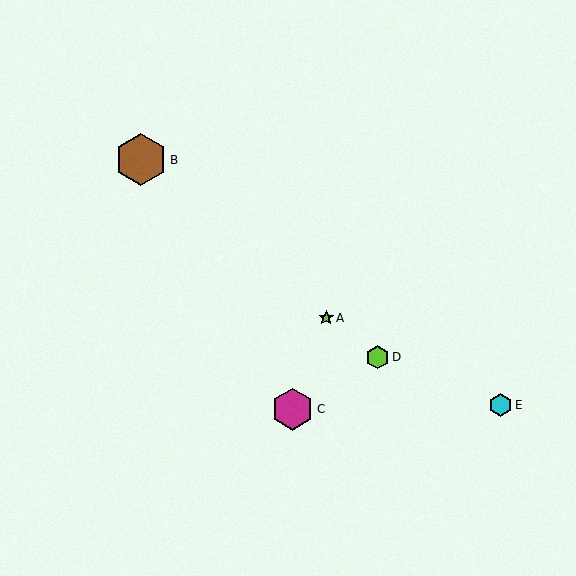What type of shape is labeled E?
Shape E is a cyan hexagon.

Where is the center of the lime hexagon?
The center of the lime hexagon is at (378, 357).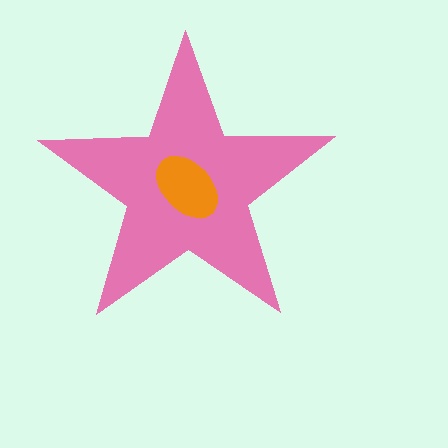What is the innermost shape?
The orange ellipse.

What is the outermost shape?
The pink star.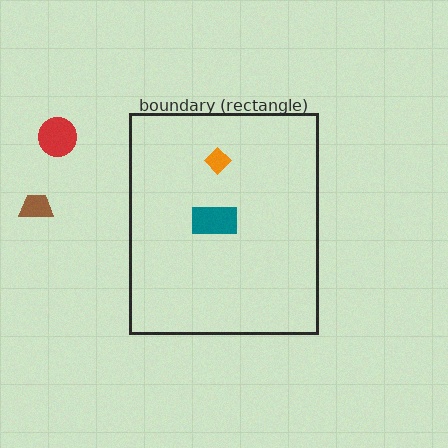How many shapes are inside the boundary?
2 inside, 2 outside.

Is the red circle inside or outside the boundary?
Outside.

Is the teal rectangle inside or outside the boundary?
Inside.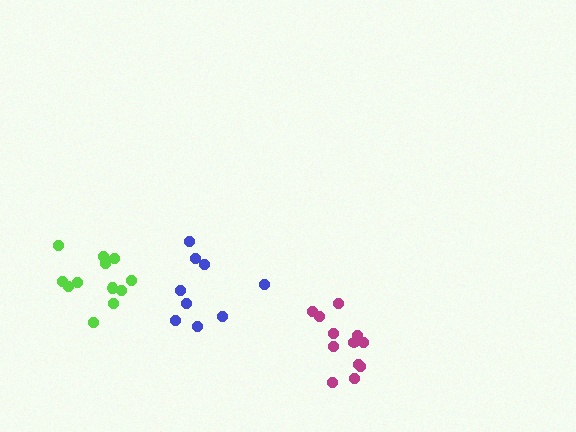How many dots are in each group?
Group 1: 9 dots, Group 2: 12 dots, Group 3: 12 dots (33 total).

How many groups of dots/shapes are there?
There are 3 groups.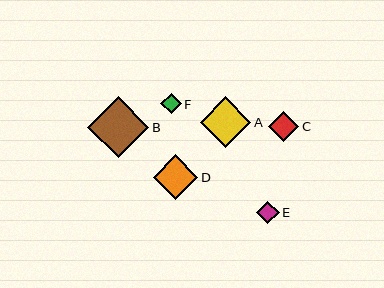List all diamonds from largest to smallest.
From largest to smallest: B, A, D, C, E, F.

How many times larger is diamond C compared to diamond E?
Diamond C is approximately 1.3 times the size of diamond E.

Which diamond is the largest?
Diamond B is the largest with a size of approximately 61 pixels.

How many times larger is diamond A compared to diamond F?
Diamond A is approximately 2.5 times the size of diamond F.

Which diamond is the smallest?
Diamond F is the smallest with a size of approximately 20 pixels.